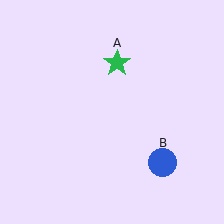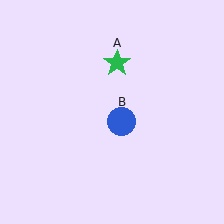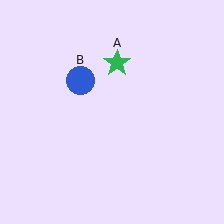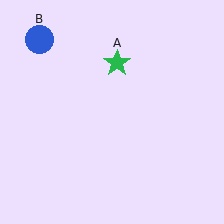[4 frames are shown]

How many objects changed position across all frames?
1 object changed position: blue circle (object B).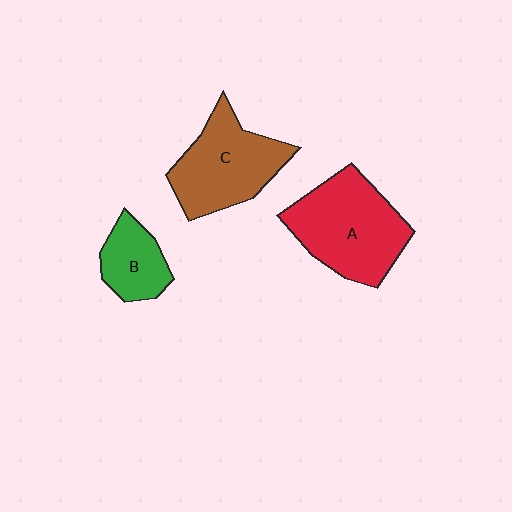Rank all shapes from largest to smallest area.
From largest to smallest: A (red), C (brown), B (green).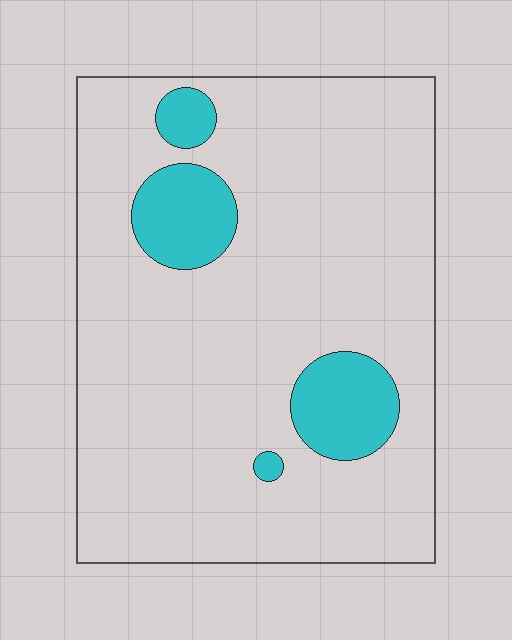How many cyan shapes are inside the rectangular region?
4.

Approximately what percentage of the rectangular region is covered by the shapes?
Approximately 15%.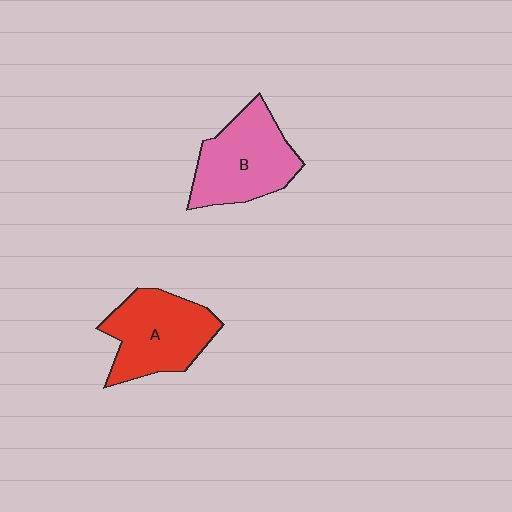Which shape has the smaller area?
Shape A (red).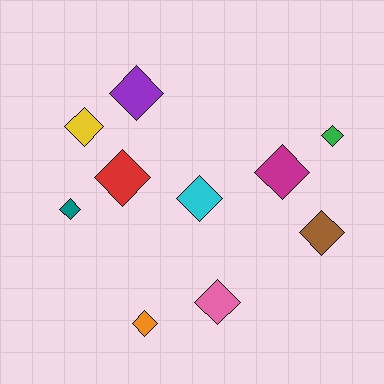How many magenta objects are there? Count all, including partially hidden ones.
There is 1 magenta object.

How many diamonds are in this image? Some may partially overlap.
There are 10 diamonds.